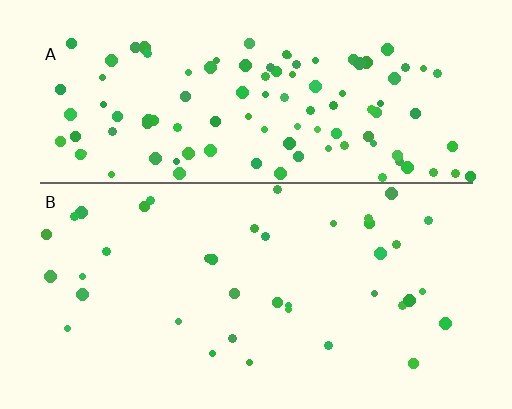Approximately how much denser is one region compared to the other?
Approximately 2.8× — region A over region B.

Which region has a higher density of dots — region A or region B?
A (the top).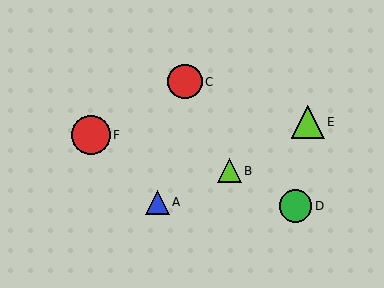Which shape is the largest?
The red circle (labeled F) is the largest.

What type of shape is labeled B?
Shape B is a lime triangle.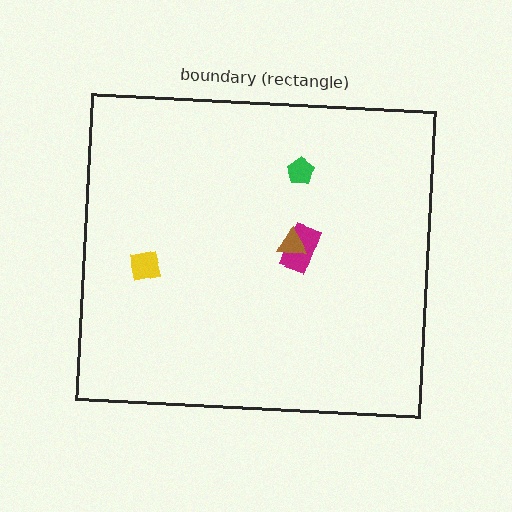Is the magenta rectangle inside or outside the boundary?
Inside.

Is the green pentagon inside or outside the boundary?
Inside.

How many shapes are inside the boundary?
4 inside, 0 outside.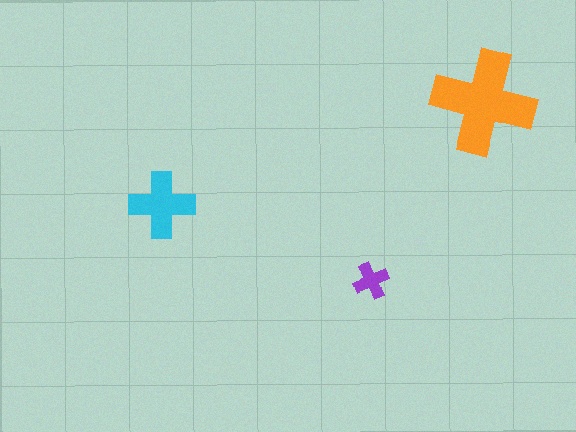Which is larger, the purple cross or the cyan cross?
The cyan one.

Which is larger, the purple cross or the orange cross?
The orange one.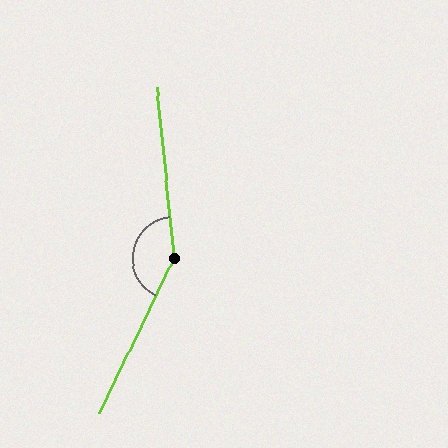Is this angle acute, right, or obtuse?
It is obtuse.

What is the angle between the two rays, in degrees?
Approximately 149 degrees.